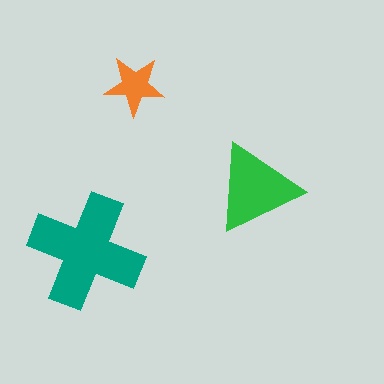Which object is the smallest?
The orange star.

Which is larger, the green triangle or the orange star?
The green triangle.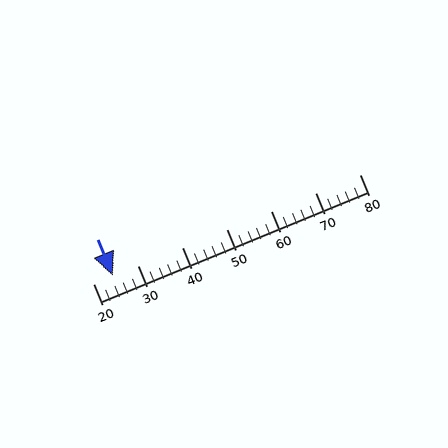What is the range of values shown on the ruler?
The ruler shows values from 20 to 80.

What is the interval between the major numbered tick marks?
The major tick marks are spaced 10 units apart.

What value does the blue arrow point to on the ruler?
The blue arrow points to approximately 24.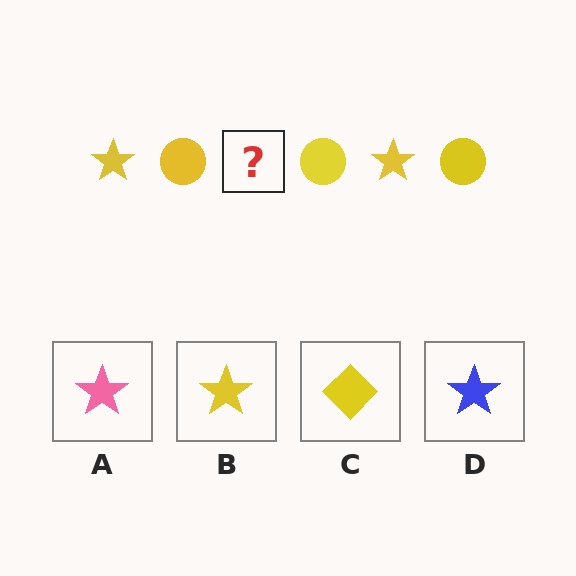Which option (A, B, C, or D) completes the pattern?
B.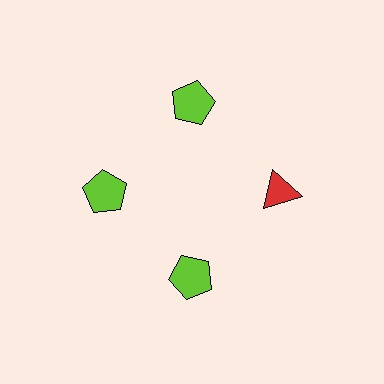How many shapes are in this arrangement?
There are 4 shapes arranged in a ring pattern.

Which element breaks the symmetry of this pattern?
The red triangle at roughly the 3 o'clock position breaks the symmetry. All other shapes are lime pentagons.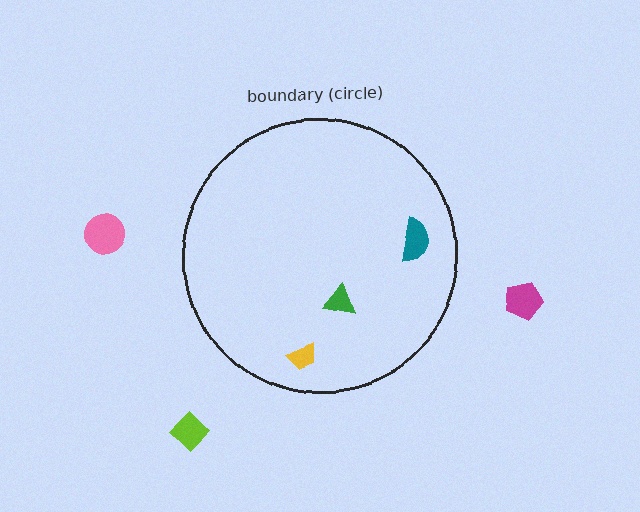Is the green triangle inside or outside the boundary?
Inside.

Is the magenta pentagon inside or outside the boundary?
Outside.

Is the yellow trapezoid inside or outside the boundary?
Inside.